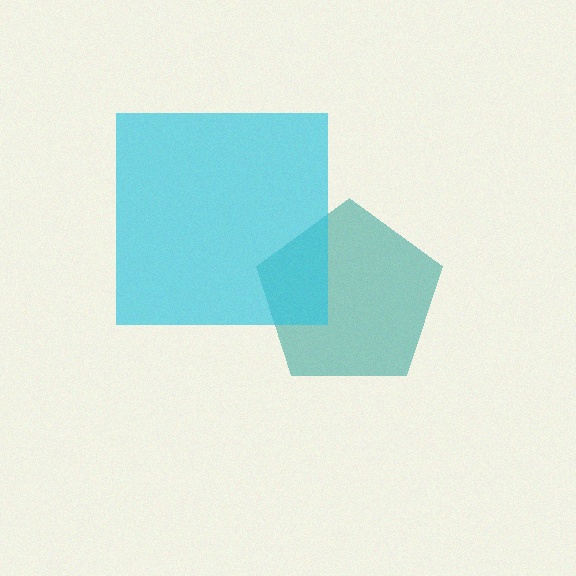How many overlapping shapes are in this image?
There are 2 overlapping shapes in the image.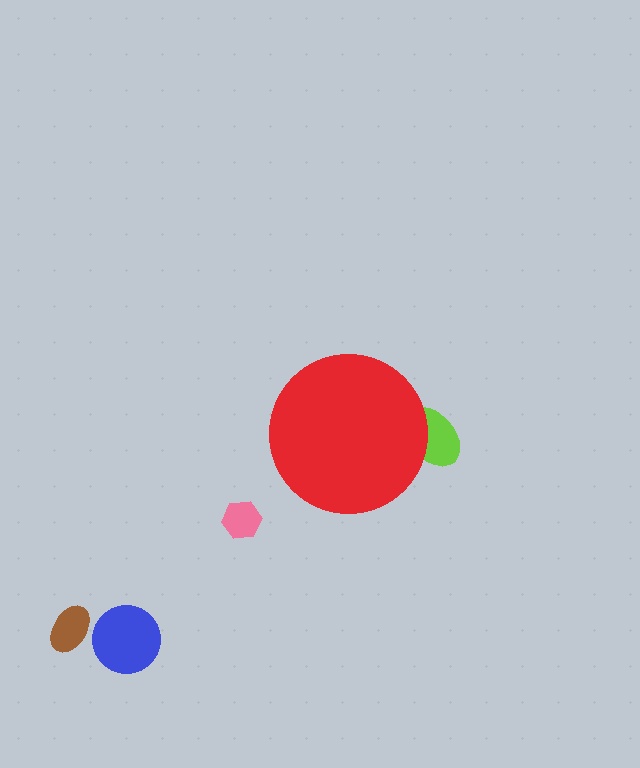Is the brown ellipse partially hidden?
No, the brown ellipse is fully visible.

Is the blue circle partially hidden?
No, the blue circle is fully visible.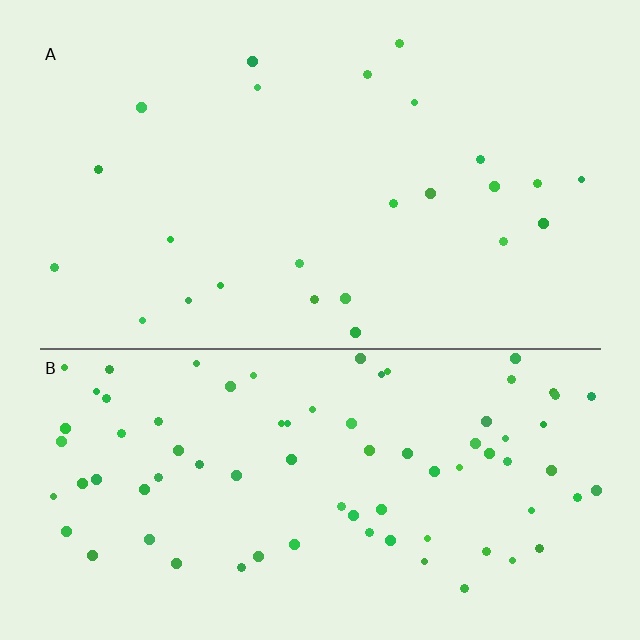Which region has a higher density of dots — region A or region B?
B (the bottom).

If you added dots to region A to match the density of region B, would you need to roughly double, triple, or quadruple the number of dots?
Approximately triple.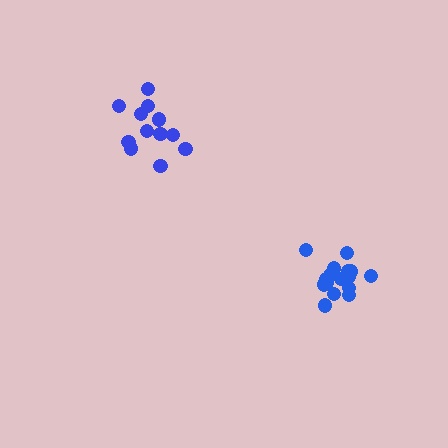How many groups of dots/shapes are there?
There are 2 groups.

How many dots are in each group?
Group 1: 12 dots, Group 2: 16 dots (28 total).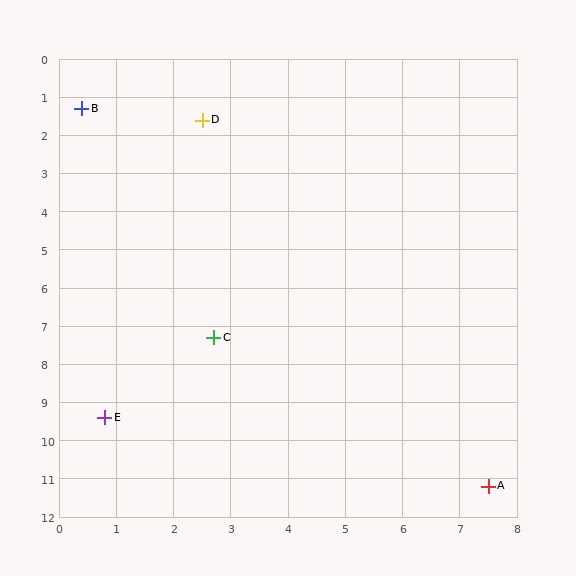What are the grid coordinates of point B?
Point B is at approximately (0.4, 1.3).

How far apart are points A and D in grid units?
Points A and D are about 10.8 grid units apart.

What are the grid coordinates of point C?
Point C is at approximately (2.7, 7.3).